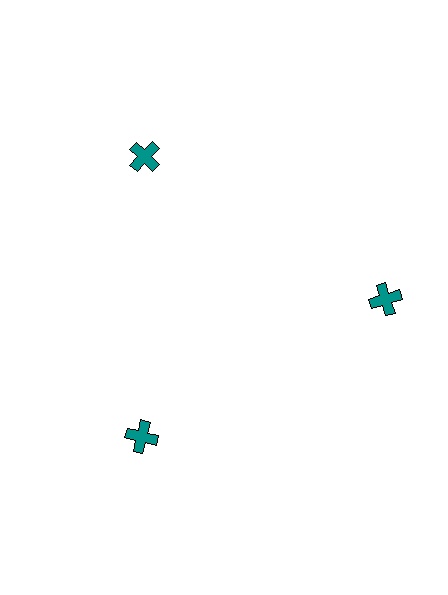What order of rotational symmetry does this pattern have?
This pattern has 3-fold rotational symmetry.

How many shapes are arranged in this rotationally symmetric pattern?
There are 3 shapes, arranged in 3 groups of 1.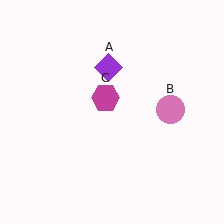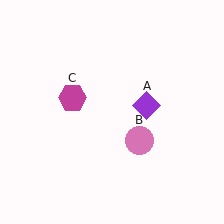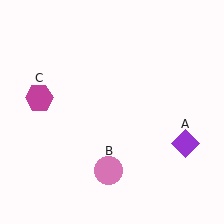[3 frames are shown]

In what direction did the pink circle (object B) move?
The pink circle (object B) moved down and to the left.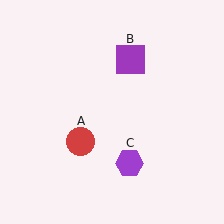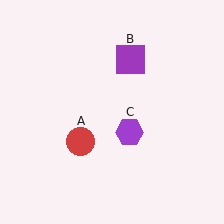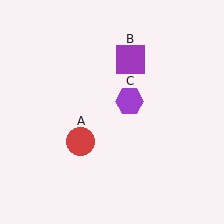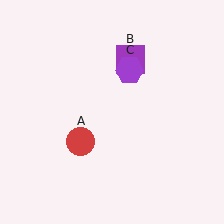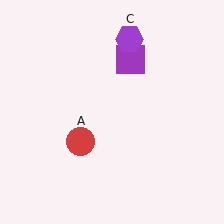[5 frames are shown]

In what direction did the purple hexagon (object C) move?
The purple hexagon (object C) moved up.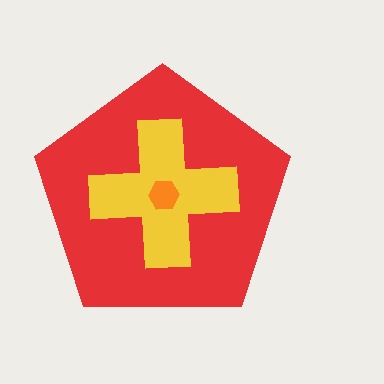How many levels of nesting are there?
3.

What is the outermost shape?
The red pentagon.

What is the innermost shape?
The orange hexagon.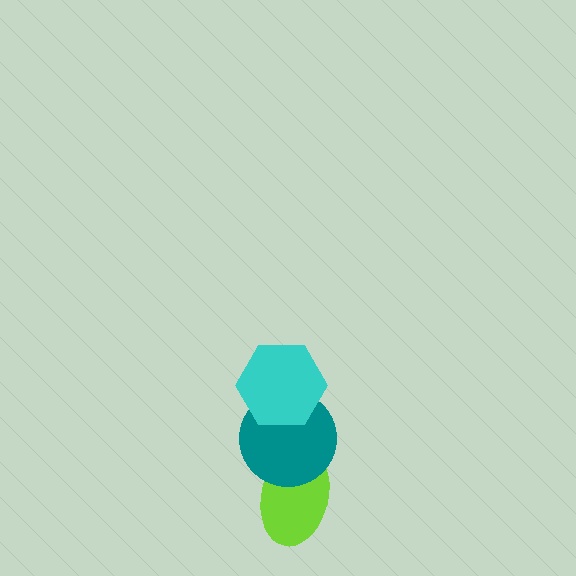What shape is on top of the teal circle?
The cyan hexagon is on top of the teal circle.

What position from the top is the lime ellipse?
The lime ellipse is 3rd from the top.